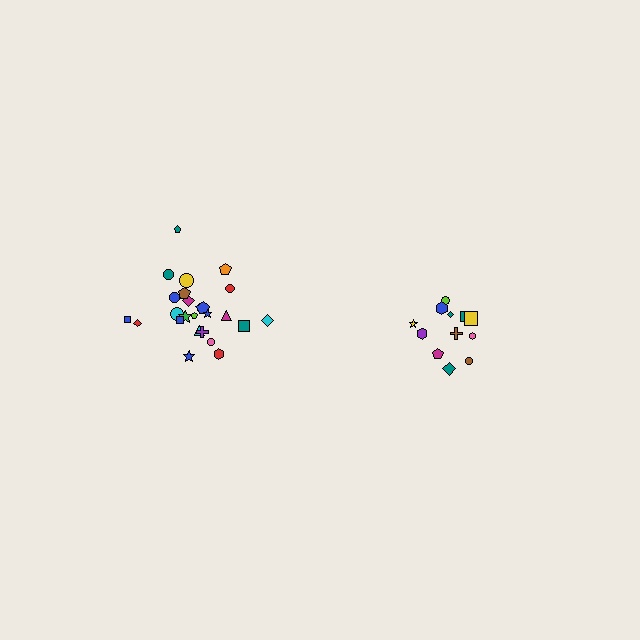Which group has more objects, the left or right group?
The left group.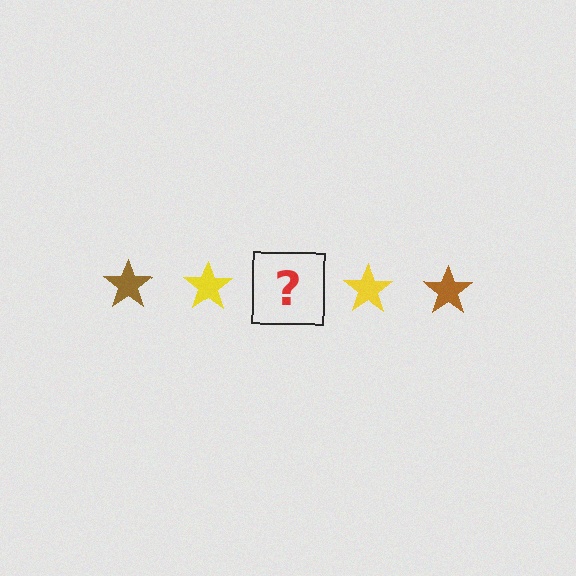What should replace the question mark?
The question mark should be replaced with a brown star.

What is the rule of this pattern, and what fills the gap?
The rule is that the pattern cycles through brown, yellow stars. The gap should be filled with a brown star.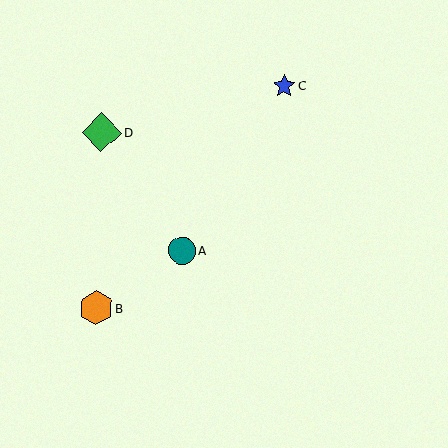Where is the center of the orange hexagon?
The center of the orange hexagon is at (96, 308).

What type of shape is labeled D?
Shape D is a green diamond.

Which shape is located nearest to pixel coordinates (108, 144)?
The green diamond (labeled D) at (102, 133) is nearest to that location.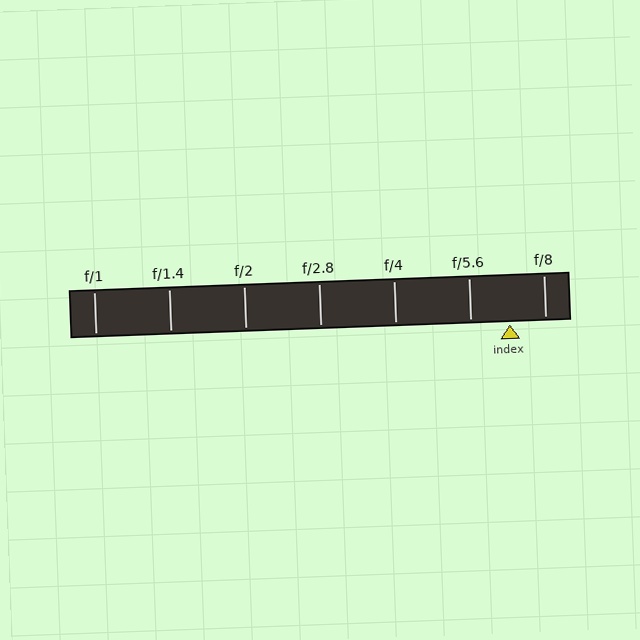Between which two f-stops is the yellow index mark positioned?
The index mark is between f/5.6 and f/8.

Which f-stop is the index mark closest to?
The index mark is closest to f/8.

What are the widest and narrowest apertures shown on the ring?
The widest aperture shown is f/1 and the narrowest is f/8.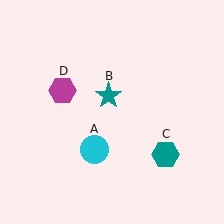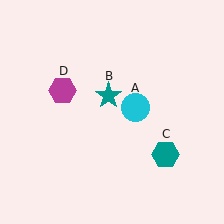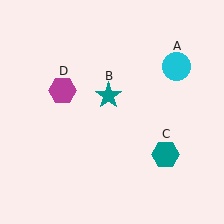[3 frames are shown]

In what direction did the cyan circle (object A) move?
The cyan circle (object A) moved up and to the right.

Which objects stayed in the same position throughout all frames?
Teal star (object B) and teal hexagon (object C) and magenta hexagon (object D) remained stationary.